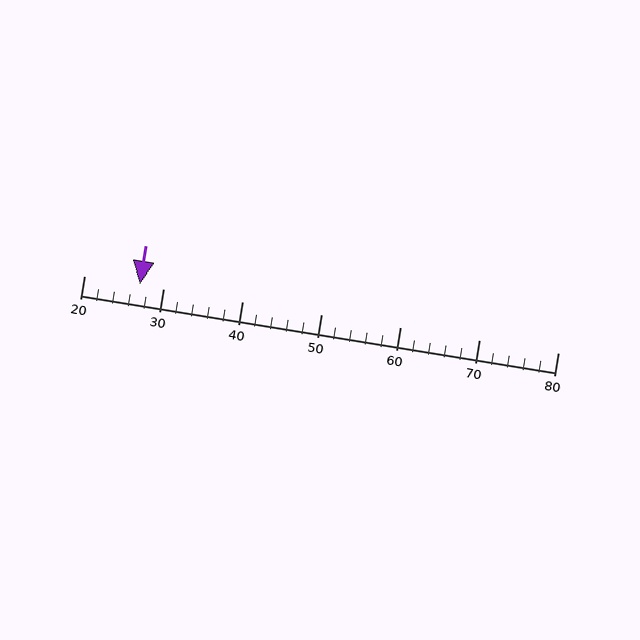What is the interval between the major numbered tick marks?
The major tick marks are spaced 10 units apart.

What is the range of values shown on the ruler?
The ruler shows values from 20 to 80.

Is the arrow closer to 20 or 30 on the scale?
The arrow is closer to 30.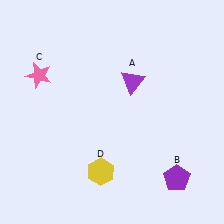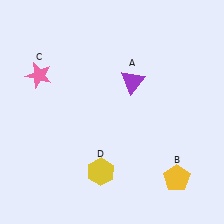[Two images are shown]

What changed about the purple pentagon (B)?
In Image 1, B is purple. In Image 2, it changed to yellow.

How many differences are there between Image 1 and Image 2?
There is 1 difference between the two images.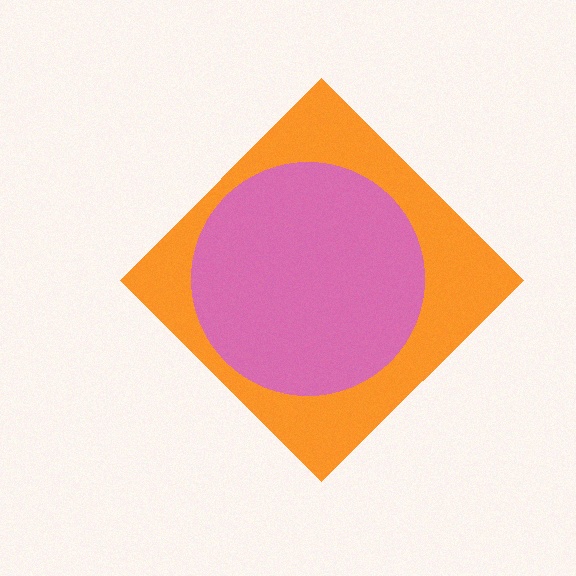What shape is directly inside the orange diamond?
The pink circle.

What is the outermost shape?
The orange diamond.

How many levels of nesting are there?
2.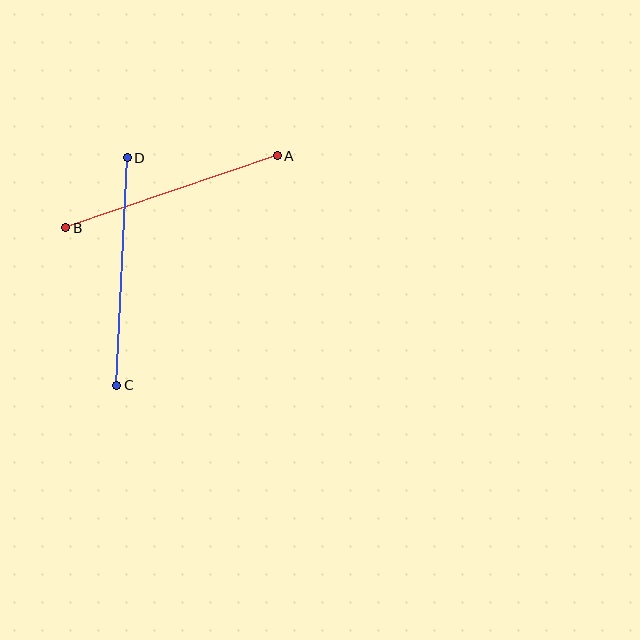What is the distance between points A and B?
The distance is approximately 223 pixels.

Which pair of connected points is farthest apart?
Points C and D are farthest apart.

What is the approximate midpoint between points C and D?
The midpoint is at approximately (122, 272) pixels.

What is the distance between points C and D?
The distance is approximately 228 pixels.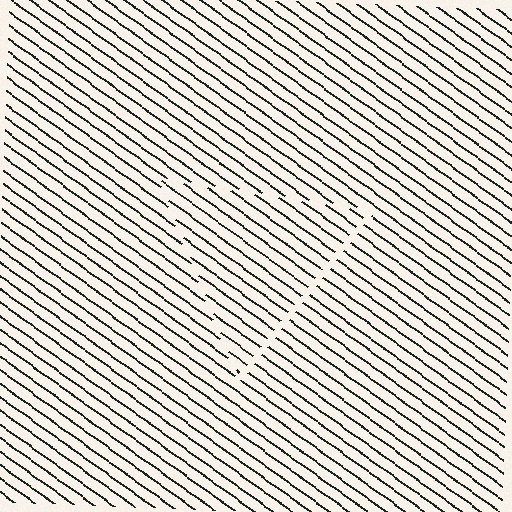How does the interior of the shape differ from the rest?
The interior of the shape contains the same grating, shifted by half a period — the contour is defined by the phase discontinuity where line-ends from the inner and outer gratings abut.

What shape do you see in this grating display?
An illusory triangle. The interior of the shape contains the same grating, shifted by half a period — the contour is defined by the phase discontinuity where line-ends from the inner and outer gratings abut.